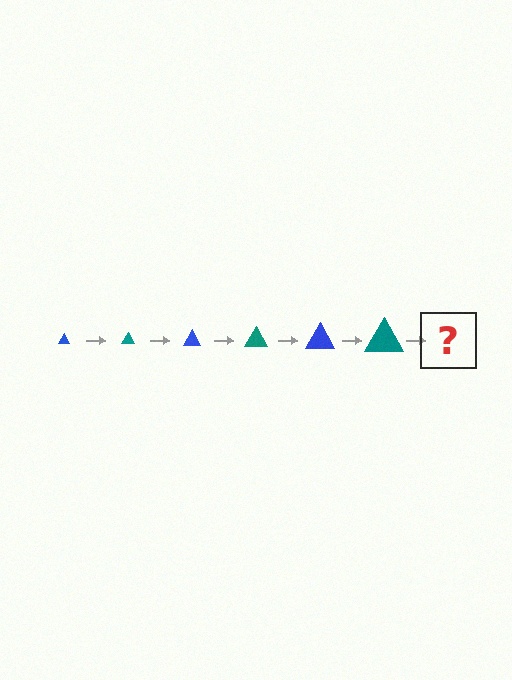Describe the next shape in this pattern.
It should be a blue triangle, larger than the previous one.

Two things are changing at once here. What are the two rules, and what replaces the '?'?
The two rules are that the triangle grows larger each step and the color cycles through blue and teal. The '?' should be a blue triangle, larger than the previous one.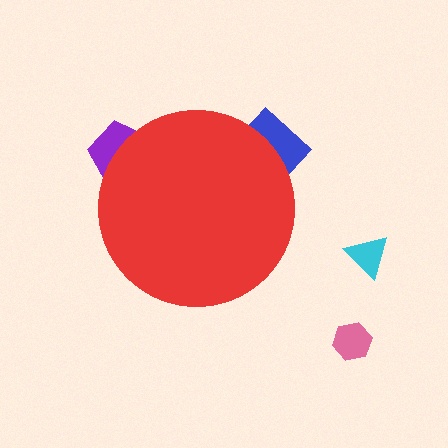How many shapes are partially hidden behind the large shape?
2 shapes are partially hidden.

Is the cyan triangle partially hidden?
No, the cyan triangle is fully visible.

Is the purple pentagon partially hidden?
Yes, the purple pentagon is partially hidden behind the red circle.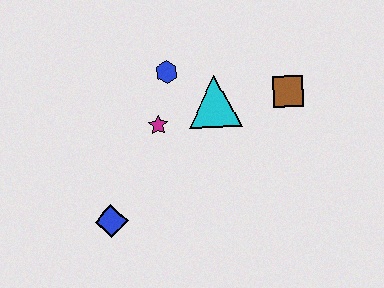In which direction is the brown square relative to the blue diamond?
The brown square is to the right of the blue diamond.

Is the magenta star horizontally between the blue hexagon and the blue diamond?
Yes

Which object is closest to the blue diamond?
The magenta star is closest to the blue diamond.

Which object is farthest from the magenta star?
The brown square is farthest from the magenta star.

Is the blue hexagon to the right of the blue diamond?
Yes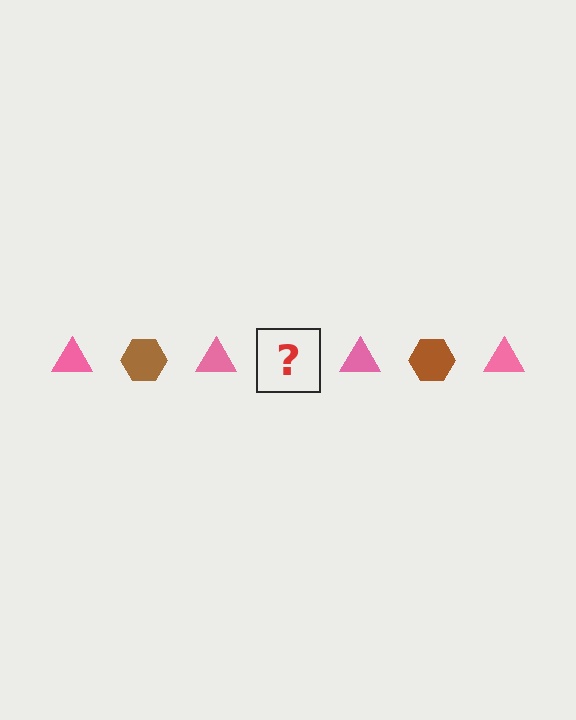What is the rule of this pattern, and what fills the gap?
The rule is that the pattern alternates between pink triangle and brown hexagon. The gap should be filled with a brown hexagon.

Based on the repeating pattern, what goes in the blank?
The blank should be a brown hexagon.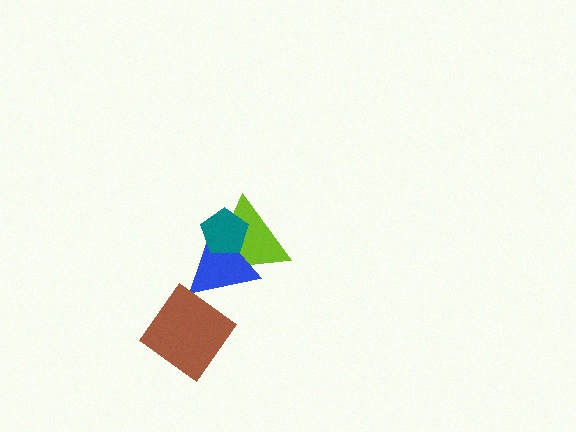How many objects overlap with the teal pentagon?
2 objects overlap with the teal pentagon.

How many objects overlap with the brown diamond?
1 object overlaps with the brown diamond.